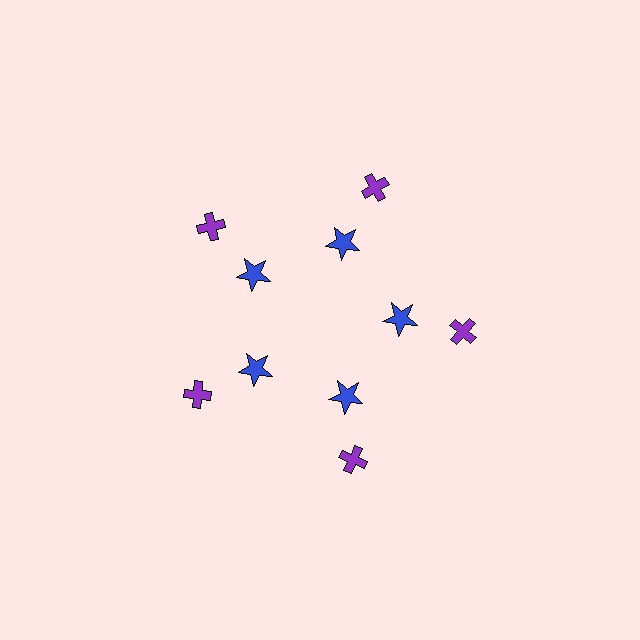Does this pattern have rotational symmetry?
Yes, this pattern has 5-fold rotational symmetry. It looks the same after rotating 72 degrees around the center.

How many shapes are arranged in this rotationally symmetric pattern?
There are 10 shapes, arranged in 5 groups of 2.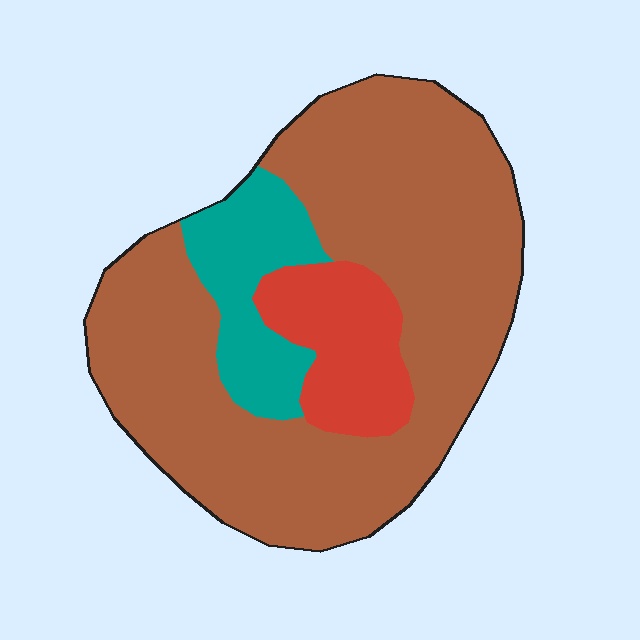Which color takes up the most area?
Brown, at roughly 75%.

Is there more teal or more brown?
Brown.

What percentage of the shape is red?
Red covers roughly 15% of the shape.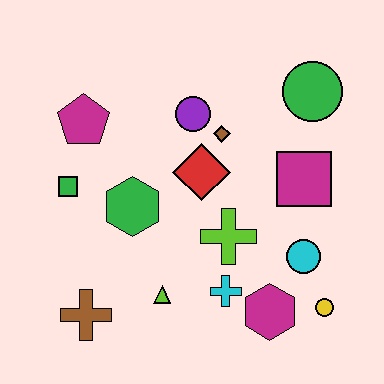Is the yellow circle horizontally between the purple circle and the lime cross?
No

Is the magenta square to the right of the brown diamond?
Yes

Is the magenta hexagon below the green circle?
Yes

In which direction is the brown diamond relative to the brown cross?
The brown diamond is above the brown cross.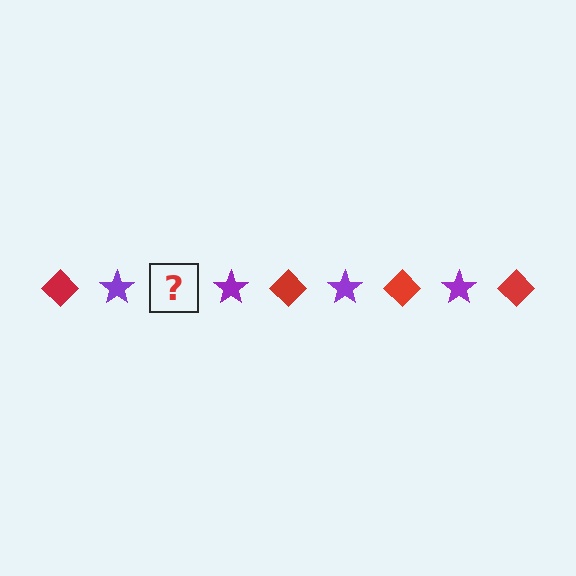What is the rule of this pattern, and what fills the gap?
The rule is that the pattern alternates between red diamond and purple star. The gap should be filled with a red diamond.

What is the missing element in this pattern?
The missing element is a red diamond.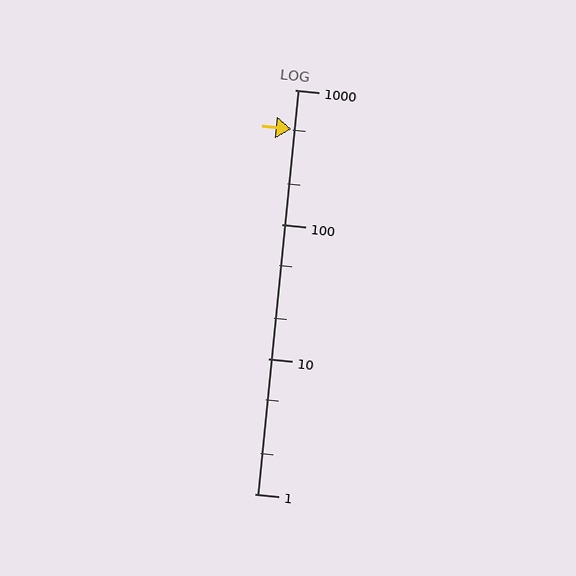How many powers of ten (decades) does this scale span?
The scale spans 3 decades, from 1 to 1000.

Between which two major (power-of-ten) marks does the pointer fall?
The pointer is between 100 and 1000.